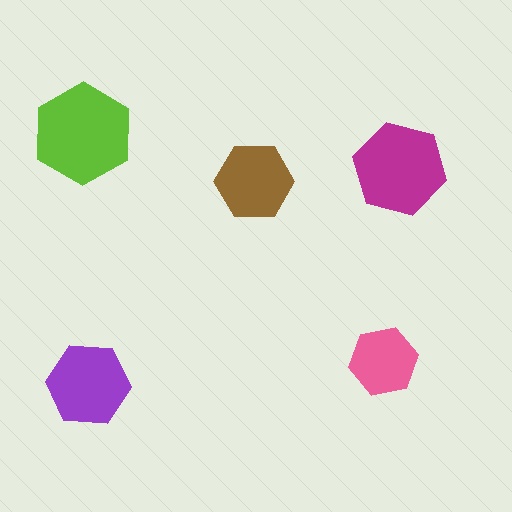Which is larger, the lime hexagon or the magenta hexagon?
The lime one.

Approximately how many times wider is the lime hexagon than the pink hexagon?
About 1.5 times wider.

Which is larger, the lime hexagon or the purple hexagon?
The lime one.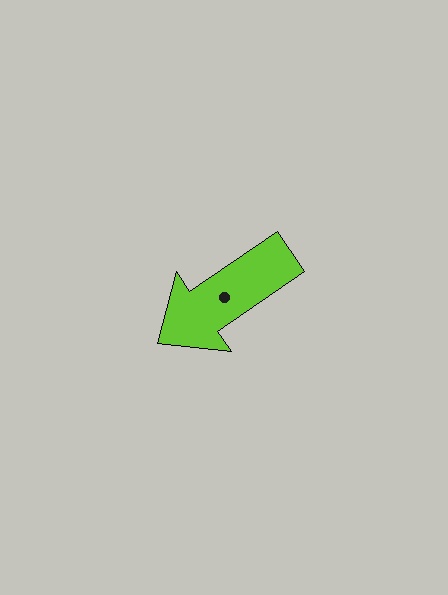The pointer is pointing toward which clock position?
Roughly 8 o'clock.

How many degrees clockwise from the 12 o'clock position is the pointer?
Approximately 235 degrees.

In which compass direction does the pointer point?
Southwest.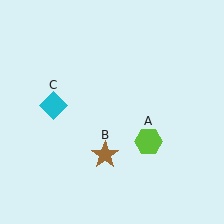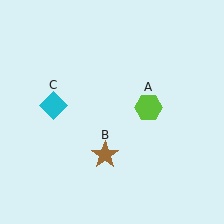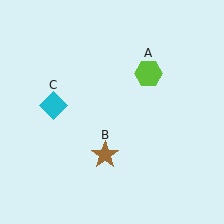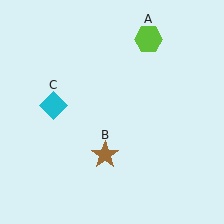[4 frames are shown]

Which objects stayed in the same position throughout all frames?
Brown star (object B) and cyan diamond (object C) remained stationary.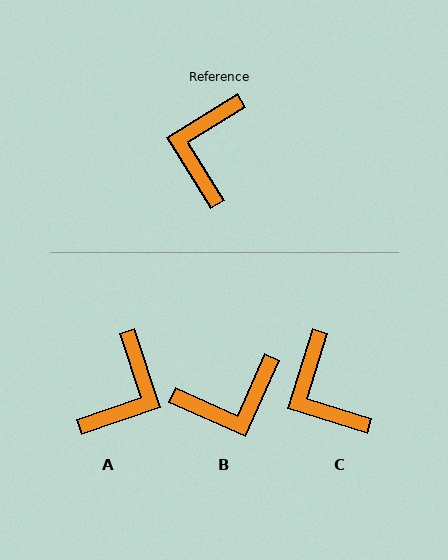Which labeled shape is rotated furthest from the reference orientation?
A, about 167 degrees away.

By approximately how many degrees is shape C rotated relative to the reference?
Approximately 40 degrees counter-clockwise.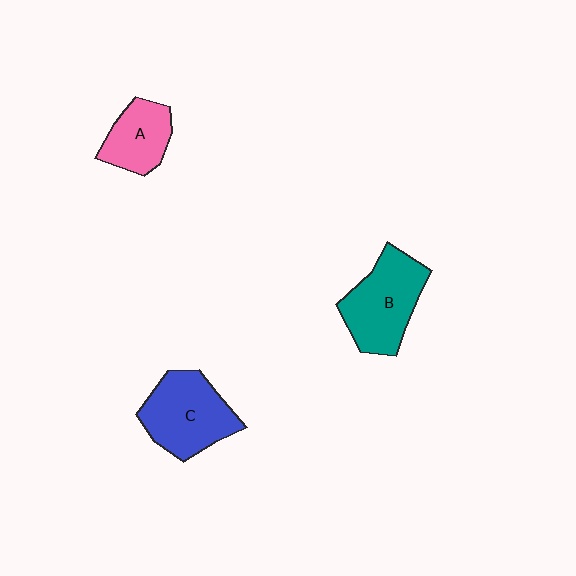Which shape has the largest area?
Shape B (teal).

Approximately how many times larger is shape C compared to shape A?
Approximately 1.5 times.